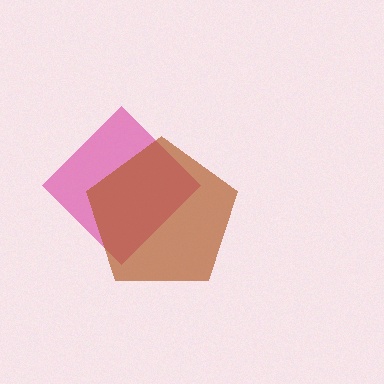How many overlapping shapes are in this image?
There are 2 overlapping shapes in the image.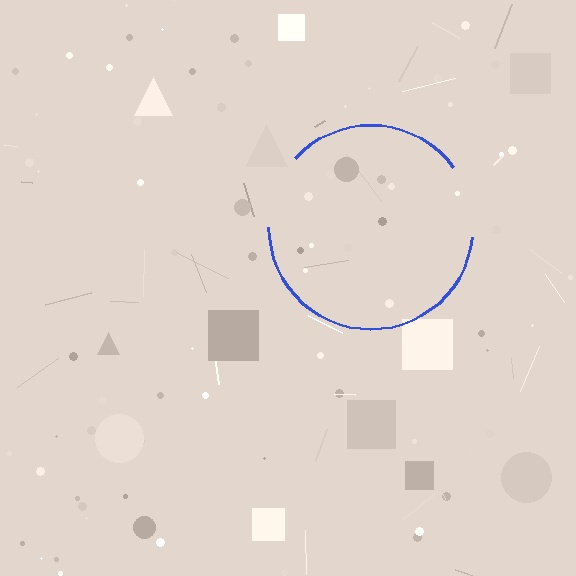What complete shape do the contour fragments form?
The contour fragments form a circle.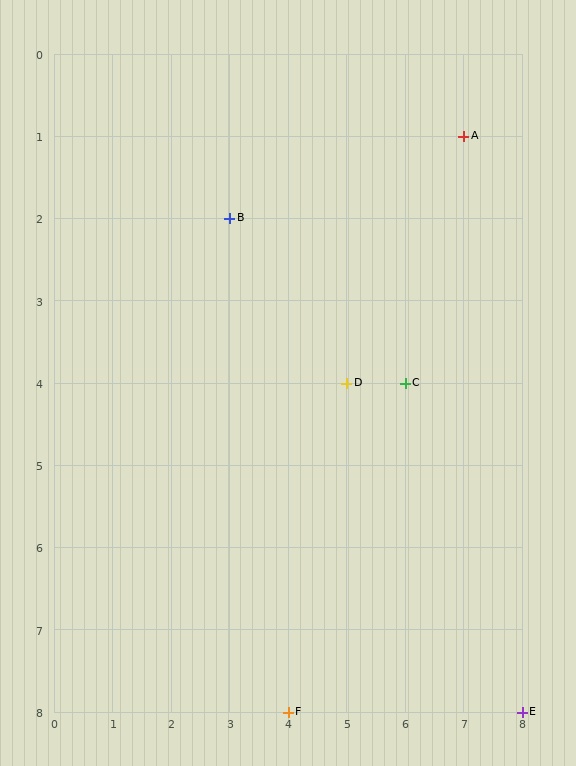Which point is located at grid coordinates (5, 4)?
Point D is at (5, 4).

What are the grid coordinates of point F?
Point F is at grid coordinates (4, 8).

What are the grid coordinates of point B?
Point B is at grid coordinates (3, 2).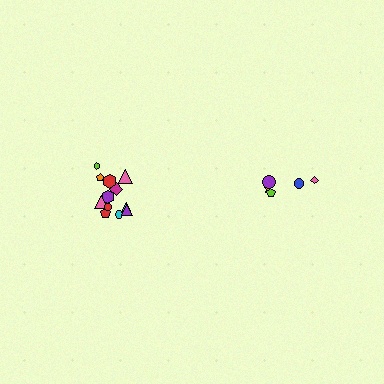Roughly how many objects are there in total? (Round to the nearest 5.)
Roughly 15 objects in total.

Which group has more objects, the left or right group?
The left group.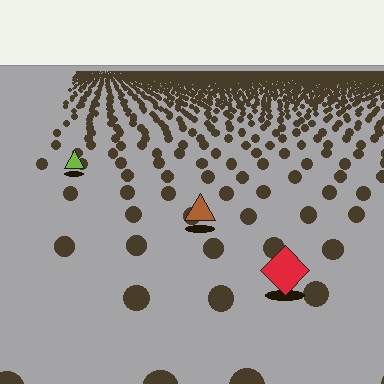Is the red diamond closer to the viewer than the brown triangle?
Yes. The red diamond is closer — you can tell from the texture gradient: the ground texture is coarser near it.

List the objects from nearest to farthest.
From nearest to farthest: the red diamond, the brown triangle, the lime triangle.